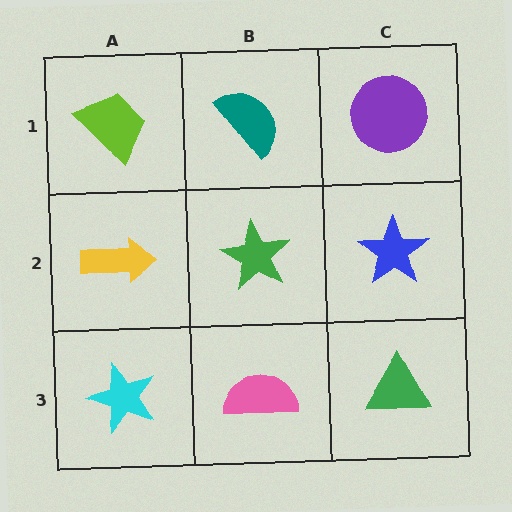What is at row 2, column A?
A yellow arrow.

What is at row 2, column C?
A blue star.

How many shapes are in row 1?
3 shapes.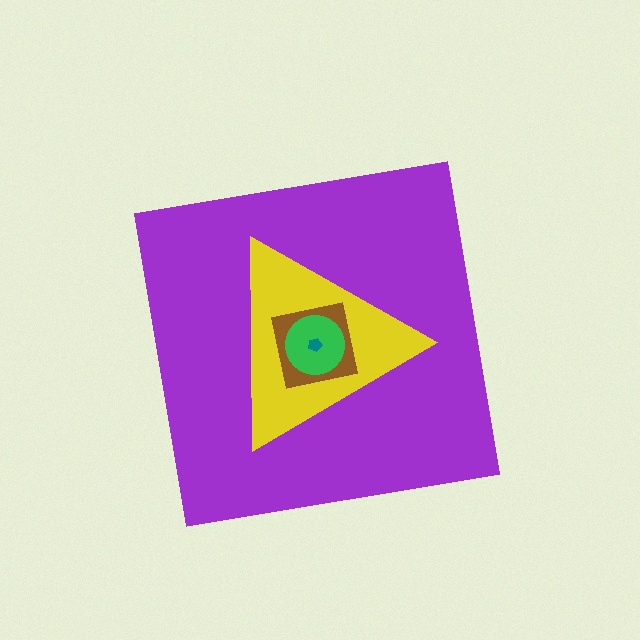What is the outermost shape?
The purple square.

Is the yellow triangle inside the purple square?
Yes.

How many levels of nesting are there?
5.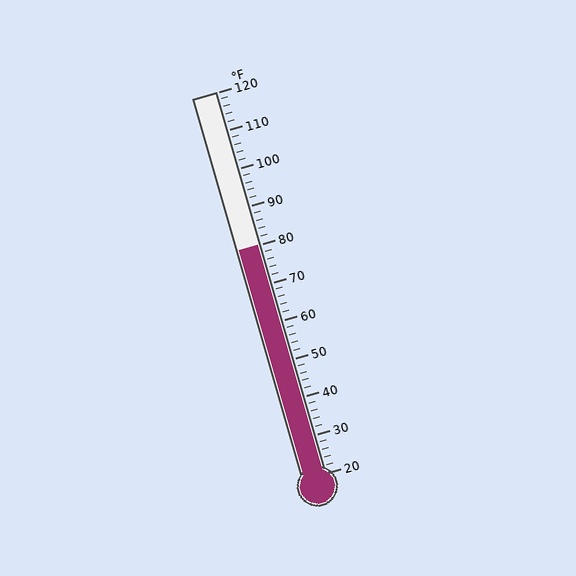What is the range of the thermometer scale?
The thermometer scale ranges from 20°F to 120°F.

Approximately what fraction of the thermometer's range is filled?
The thermometer is filled to approximately 60% of its range.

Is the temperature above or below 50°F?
The temperature is above 50°F.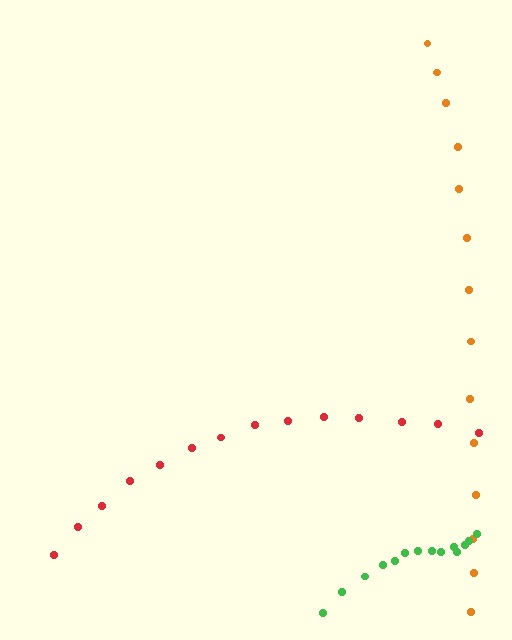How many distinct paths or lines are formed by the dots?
There are 3 distinct paths.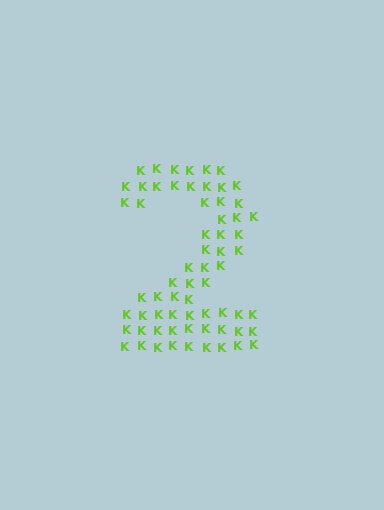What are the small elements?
The small elements are letter K's.